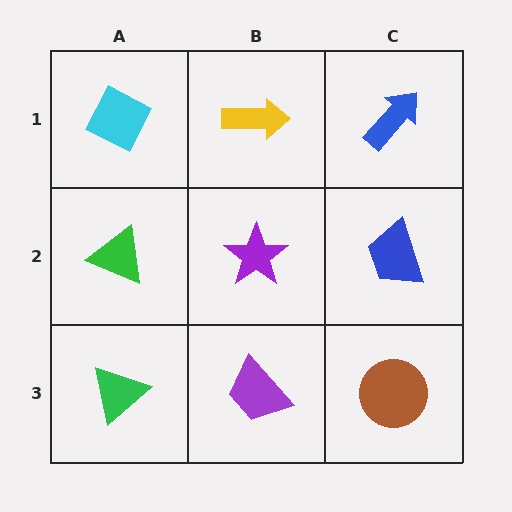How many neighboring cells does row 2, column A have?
3.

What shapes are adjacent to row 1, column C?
A blue trapezoid (row 2, column C), a yellow arrow (row 1, column B).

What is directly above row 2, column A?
A cyan diamond.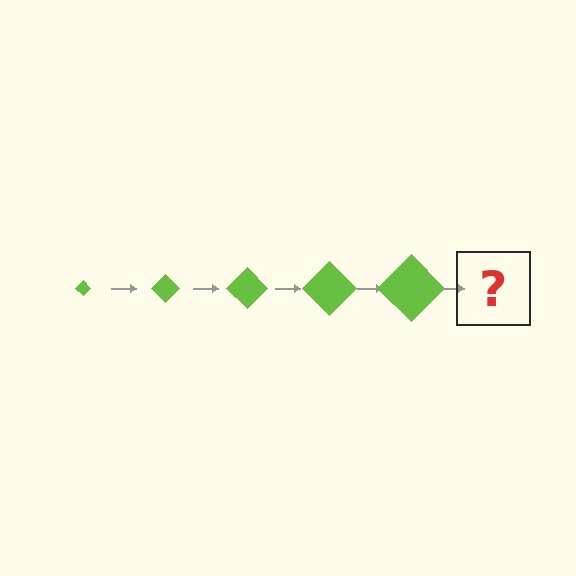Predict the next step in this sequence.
The next step is a lime diamond, larger than the previous one.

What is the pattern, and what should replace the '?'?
The pattern is that the diamond gets progressively larger each step. The '?' should be a lime diamond, larger than the previous one.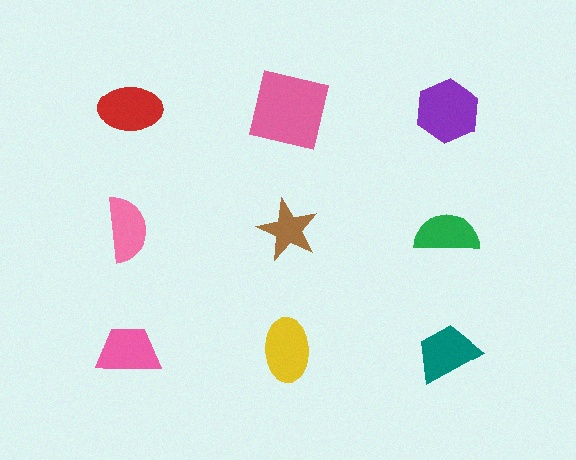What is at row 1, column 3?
A purple hexagon.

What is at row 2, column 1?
A pink semicircle.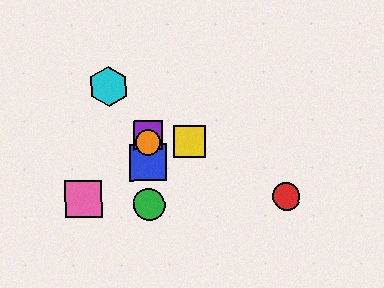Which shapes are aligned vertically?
The blue square, the green circle, the purple square, the orange circle are aligned vertically.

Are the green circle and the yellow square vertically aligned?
No, the green circle is at x≈149 and the yellow square is at x≈189.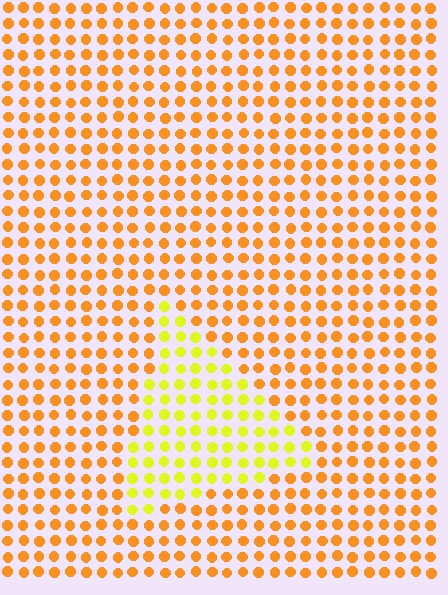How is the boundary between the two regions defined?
The boundary is defined purely by a slight shift in hue (about 37 degrees). Spacing, size, and orientation are identical on both sides.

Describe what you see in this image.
The image is filled with small orange elements in a uniform arrangement. A triangle-shaped region is visible where the elements are tinted to a slightly different hue, forming a subtle color boundary.